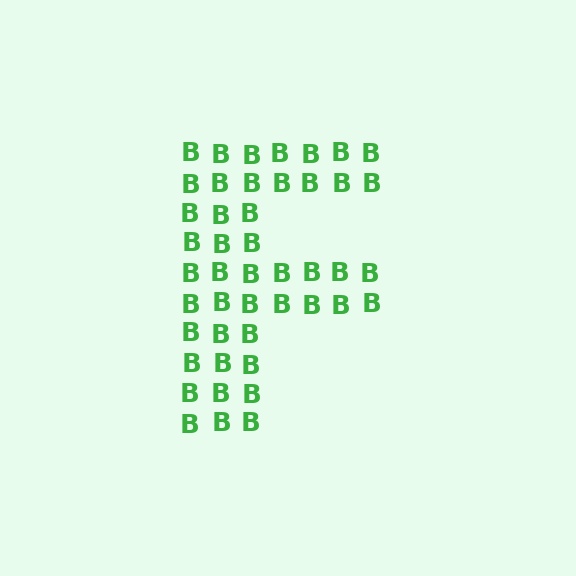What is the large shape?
The large shape is the letter F.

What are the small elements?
The small elements are letter B's.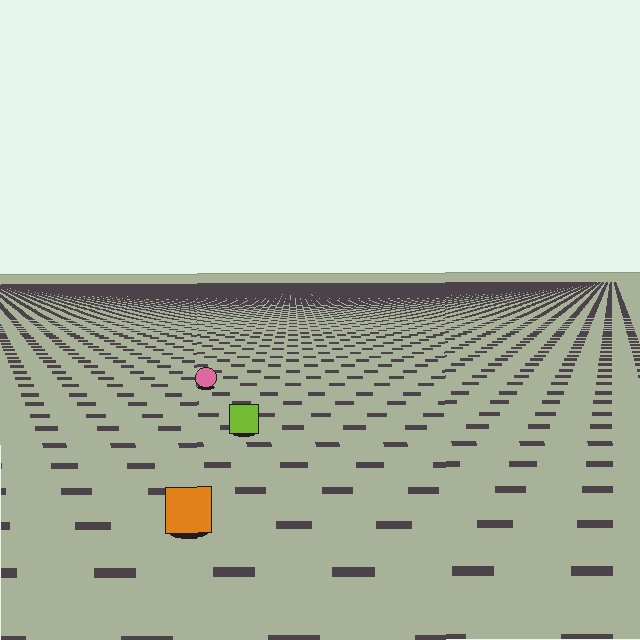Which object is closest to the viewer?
The orange square is closest. The texture marks near it are larger and more spread out.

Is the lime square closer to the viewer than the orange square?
No. The orange square is closer — you can tell from the texture gradient: the ground texture is coarser near it.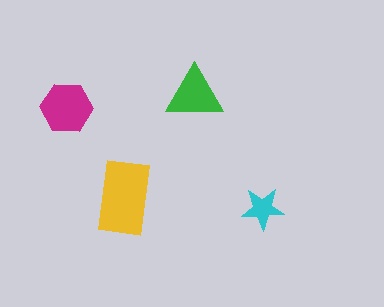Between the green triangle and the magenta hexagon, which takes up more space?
The magenta hexagon.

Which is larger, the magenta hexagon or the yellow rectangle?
The yellow rectangle.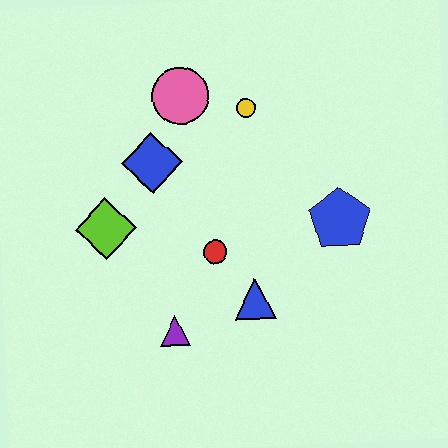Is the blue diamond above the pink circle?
No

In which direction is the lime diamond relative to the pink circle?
The lime diamond is below the pink circle.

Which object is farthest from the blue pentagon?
The lime diamond is farthest from the blue pentagon.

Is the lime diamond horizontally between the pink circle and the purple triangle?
No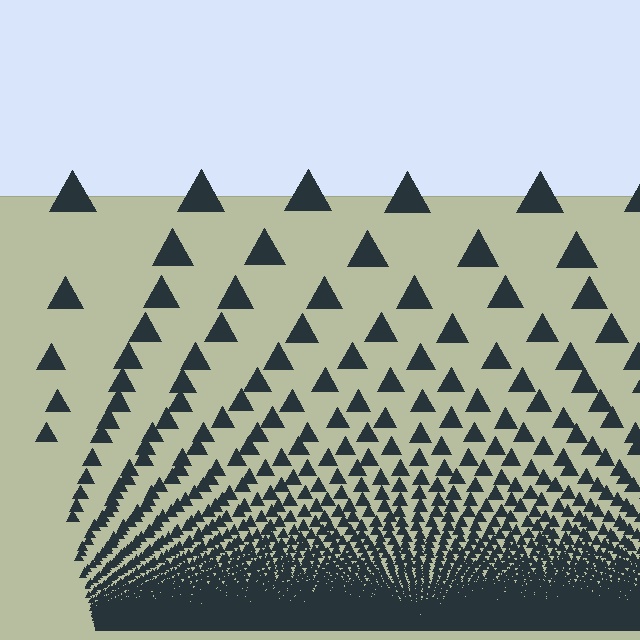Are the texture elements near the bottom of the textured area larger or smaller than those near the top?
Smaller. The gradient is inverted — elements near the bottom are smaller and denser.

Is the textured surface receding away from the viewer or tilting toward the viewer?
The surface appears to tilt toward the viewer. Texture elements get larger and sparser toward the top.